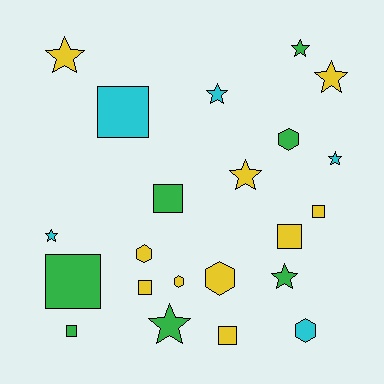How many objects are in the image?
There are 22 objects.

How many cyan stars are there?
There are 3 cyan stars.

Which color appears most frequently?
Yellow, with 10 objects.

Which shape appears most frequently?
Star, with 9 objects.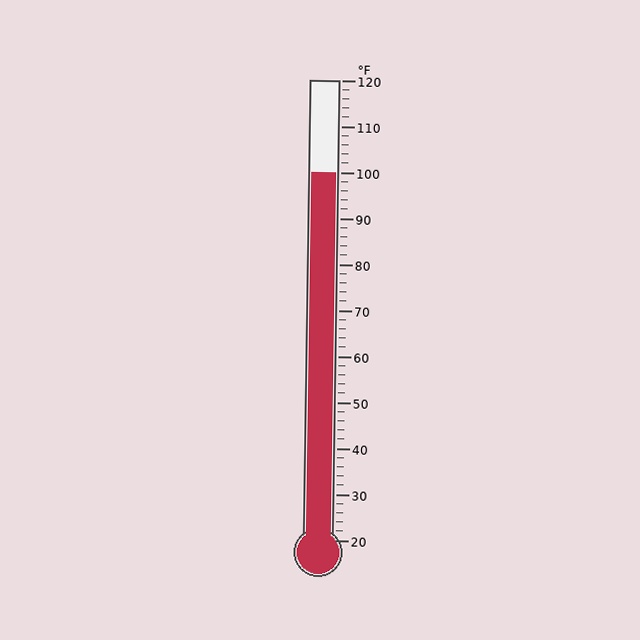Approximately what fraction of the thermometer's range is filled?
The thermometer is filled to approximately 80% of its range.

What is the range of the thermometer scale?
The thermometer scale ranges from 20°F to 120°F.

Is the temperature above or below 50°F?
The temperature is above 50°F.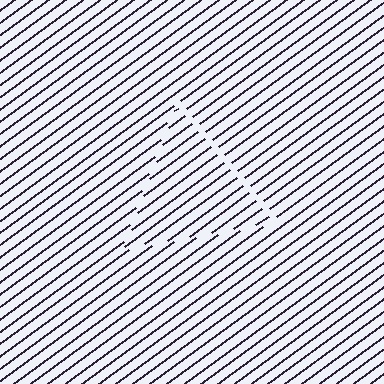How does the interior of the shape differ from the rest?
The interior of the shape contains the same grating, shifted by half a period — the contour is defined by the phase discontinuity where line-ends from the inner and outer gratings abut.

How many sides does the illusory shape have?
3 sides — the line-ends trace a triangle.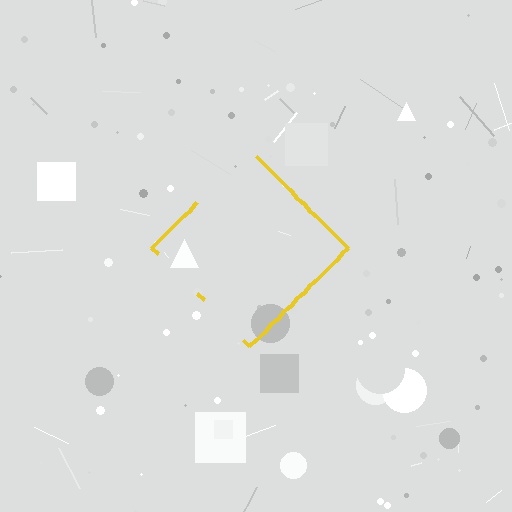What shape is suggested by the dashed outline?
The dashed outline suggests a diamond.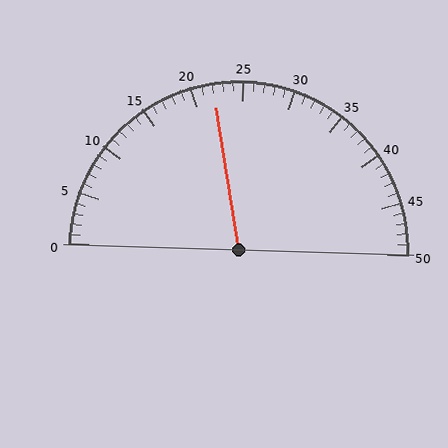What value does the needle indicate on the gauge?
The needle indicates approximately 22.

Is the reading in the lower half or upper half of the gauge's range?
The reading is in the lower half of the range (0 to 50).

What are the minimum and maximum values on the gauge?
The gauge ranges from 0 to 50.